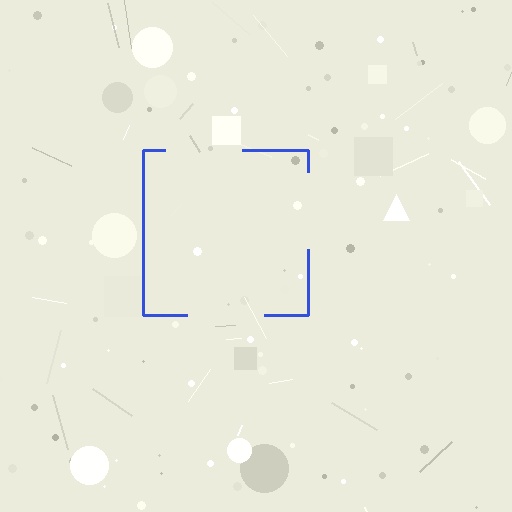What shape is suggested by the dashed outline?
The dashed outline suggests a square.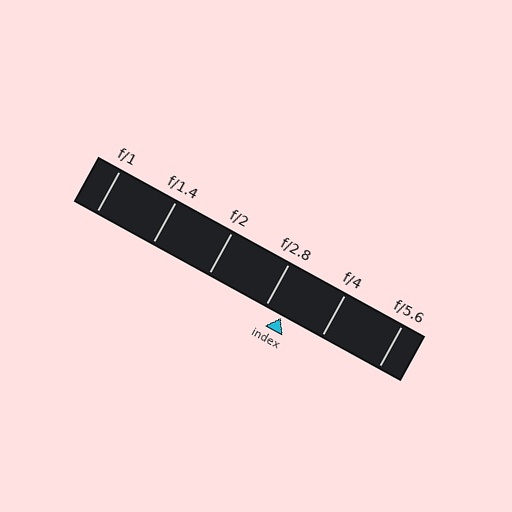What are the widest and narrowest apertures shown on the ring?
The widest aperture shown is f/1 and the narrowest is f/5.6.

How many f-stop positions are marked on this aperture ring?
There are 6 f-stop positions marked.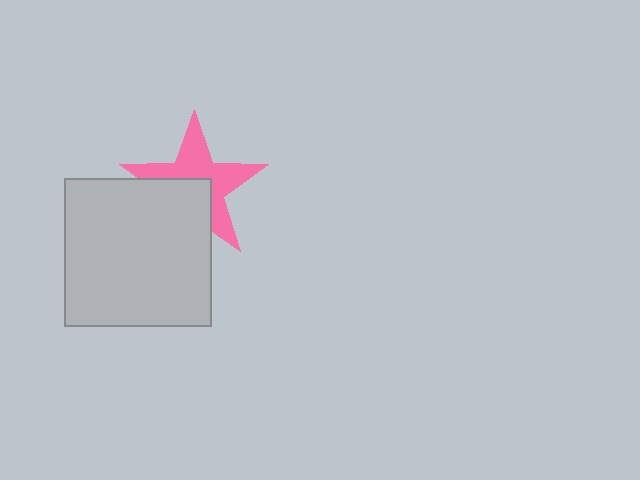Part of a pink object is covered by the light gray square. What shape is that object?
It is a star.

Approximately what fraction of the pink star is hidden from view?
Roughly 42% of the pink star is hidden behind the light gray square.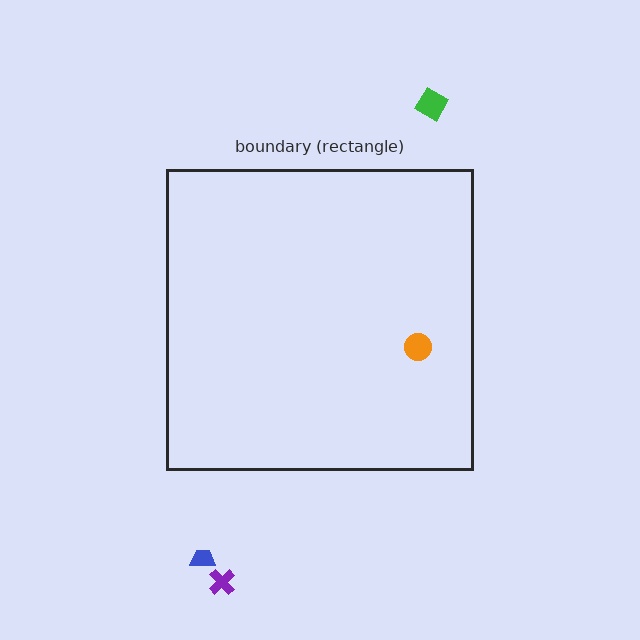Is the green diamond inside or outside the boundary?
Outside.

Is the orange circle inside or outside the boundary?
Inside.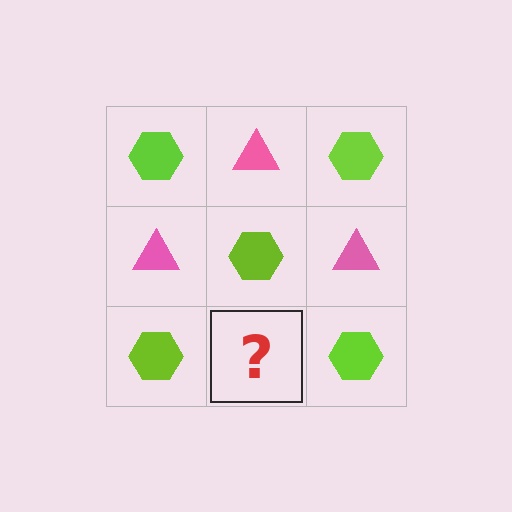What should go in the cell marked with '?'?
The missing cell should contain a pink triangle.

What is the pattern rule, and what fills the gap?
The rule is that it alternates lime hexagon and pink triangle in a checkerboard pattern. The gap should be filled with a pink triangle.